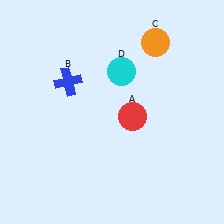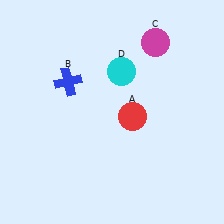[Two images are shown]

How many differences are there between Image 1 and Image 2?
There is 1 difference between the two images.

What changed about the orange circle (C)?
In Image 1, C is orange. In Image 2, it changed to magenta.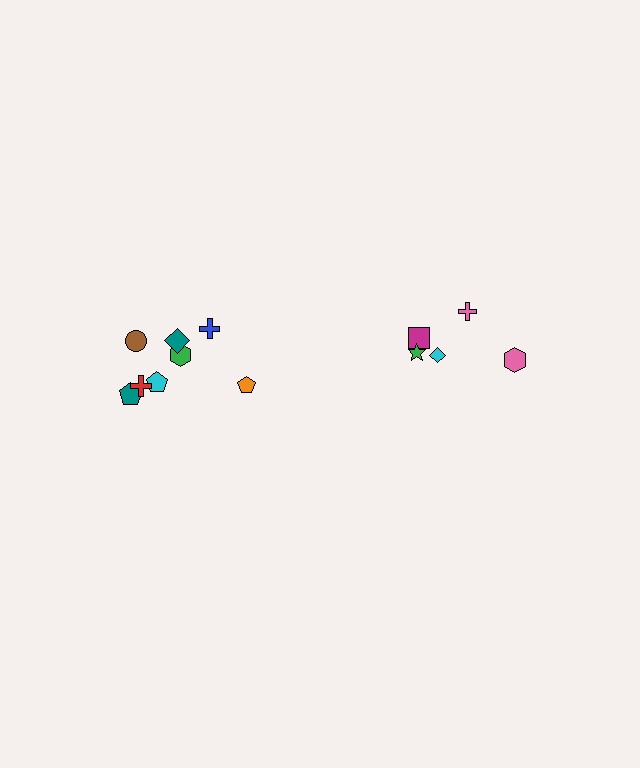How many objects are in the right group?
There are 5 objects.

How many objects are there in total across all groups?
There are 13 objects.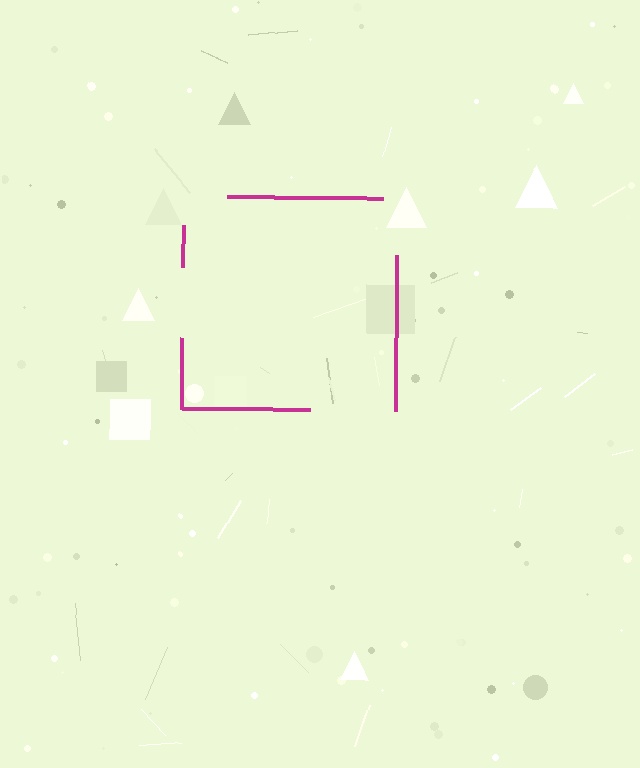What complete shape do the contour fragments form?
The contour fragments form a square.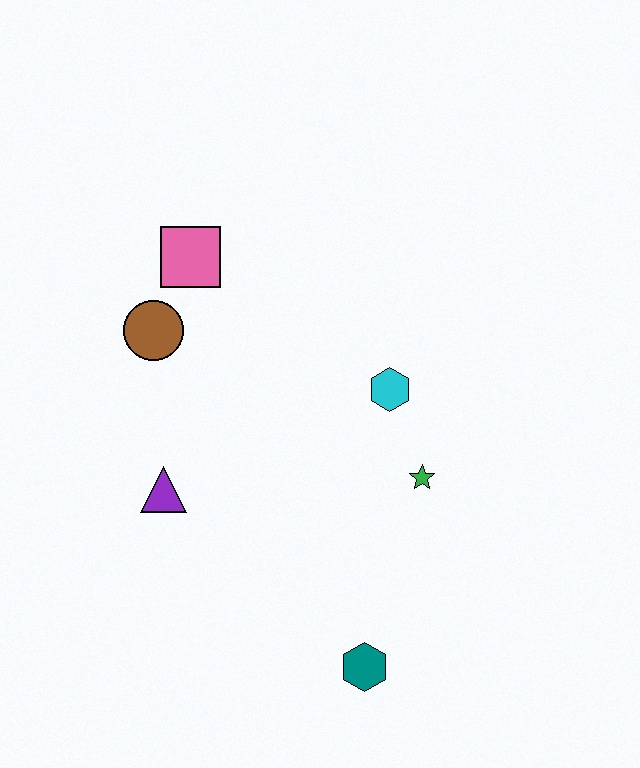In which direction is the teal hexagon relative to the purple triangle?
The teal hexagon is to the right of the purple triangle.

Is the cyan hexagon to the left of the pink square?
No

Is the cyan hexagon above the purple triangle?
Yes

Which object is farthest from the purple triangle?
The teal hexagon is farthest from the purple triangle.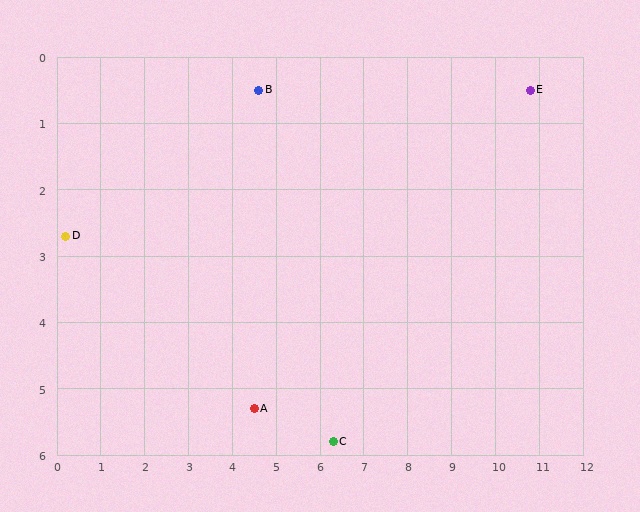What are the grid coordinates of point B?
Point B is at approximately (4.6, 0.5).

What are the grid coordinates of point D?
Point D is at approximately (0.2, 2.7).